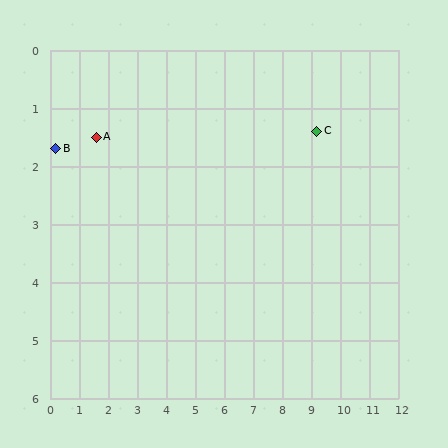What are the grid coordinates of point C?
Point C is at approximately (9.2, 1.4).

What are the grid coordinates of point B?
Point B is at approximately (0.2, 1.7).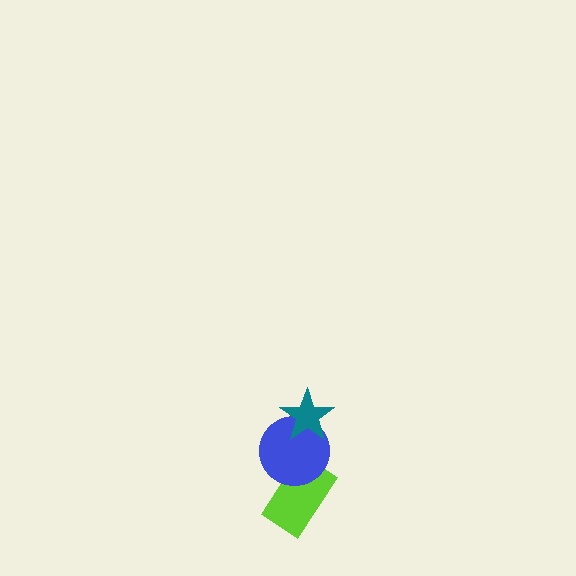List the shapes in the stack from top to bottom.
From top to bottom: the teal star, the blue circle, the lime rectangle.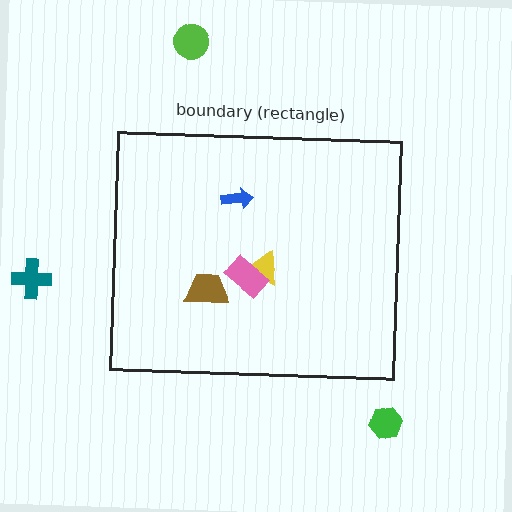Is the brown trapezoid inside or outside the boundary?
Inside.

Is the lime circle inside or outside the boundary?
Outside.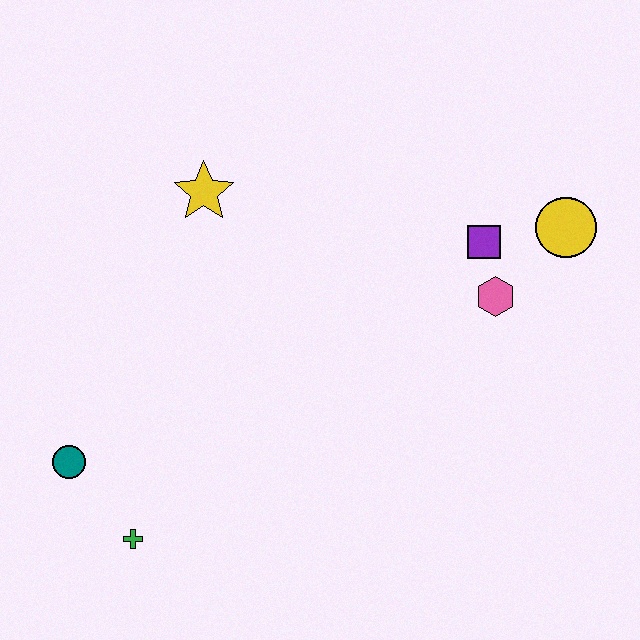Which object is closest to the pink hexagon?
The purple square is closest to the pink hexagon.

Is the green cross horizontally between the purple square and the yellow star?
No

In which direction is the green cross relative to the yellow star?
The green cross is below the yellow star.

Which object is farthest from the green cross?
The yellow circle is farthest from the green cross.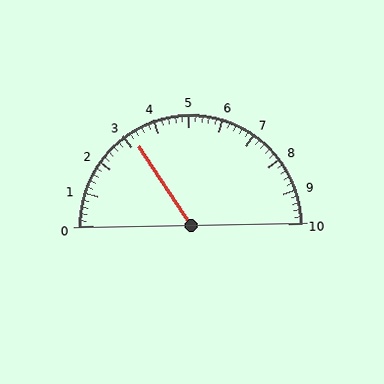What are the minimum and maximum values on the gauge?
The gauge ranges from 0 to 10.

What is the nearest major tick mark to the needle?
The nearest major tick mark is 3.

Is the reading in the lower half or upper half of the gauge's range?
The reading is in the lower half of the range (0 to 10).